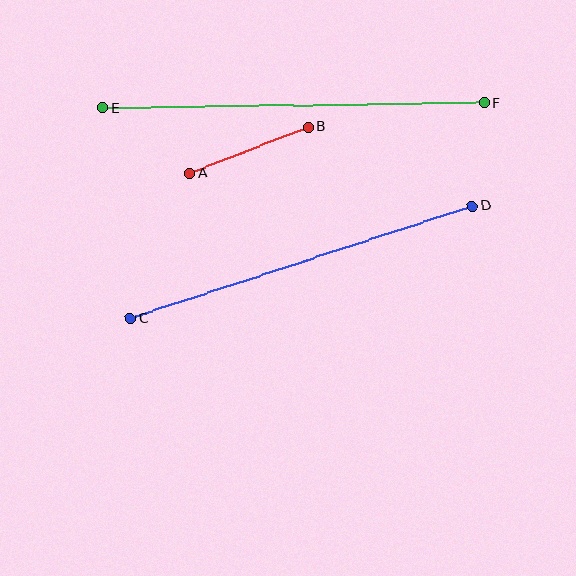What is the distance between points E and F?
The distance is approximately 382 pixels.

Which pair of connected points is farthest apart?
Points E and F are farthest apart.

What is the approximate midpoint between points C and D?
The midpoint is at approximately (301, 262) pixels.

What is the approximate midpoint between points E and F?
The midpoint is at approximately (293, 106) pixels.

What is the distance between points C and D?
The distance is approximately 360 pixels.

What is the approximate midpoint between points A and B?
The midpoint is at approximately (249, 150) pixels.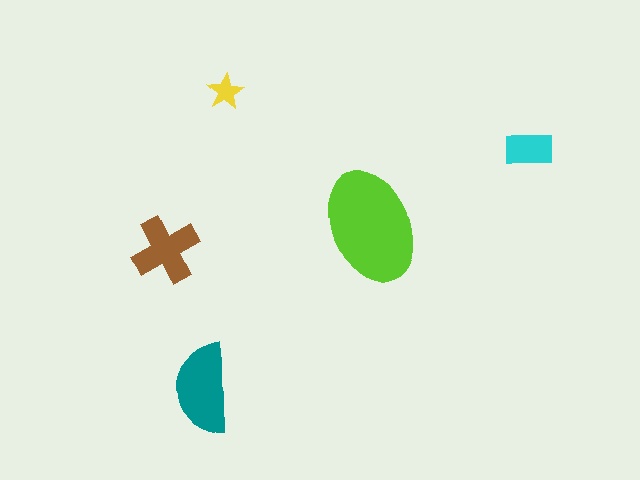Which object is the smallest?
The yellow star.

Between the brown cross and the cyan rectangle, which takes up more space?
The brown cross.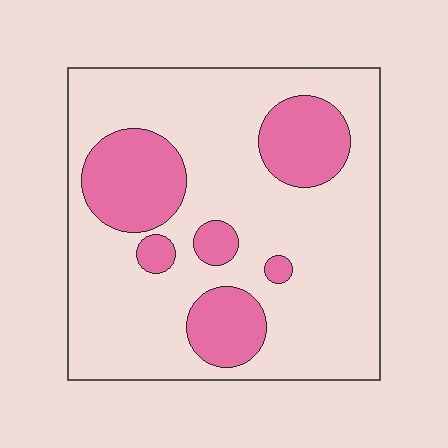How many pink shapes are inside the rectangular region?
6.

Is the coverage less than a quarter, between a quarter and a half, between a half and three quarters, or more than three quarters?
Less than a quarter.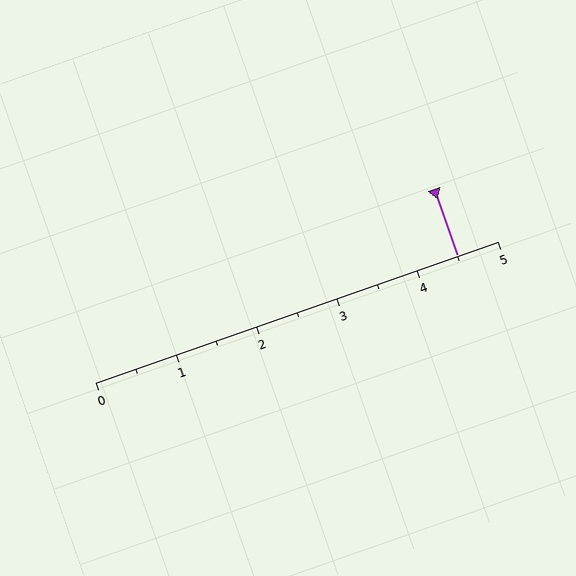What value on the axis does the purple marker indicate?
The marker indicates approximately 4.5.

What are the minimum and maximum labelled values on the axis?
The axis runs from 0 to 5.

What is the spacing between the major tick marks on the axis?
The major ticks are spaced 1 apart.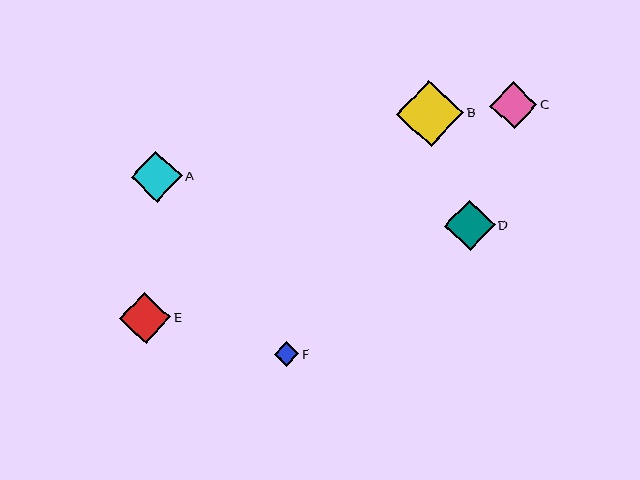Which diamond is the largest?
Diamond B is the largest with a size of approximately 67 pixels.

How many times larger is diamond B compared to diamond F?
Diamond B is approximately 2.8 times the size of diamond F.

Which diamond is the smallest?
Diamond F is the smallest with a size of approximately 24 pixels.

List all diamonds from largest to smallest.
From largest to smallest: B, A, E, D, C, F.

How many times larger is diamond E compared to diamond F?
Diamond E is approximately 2.1 times the size of diamond F.